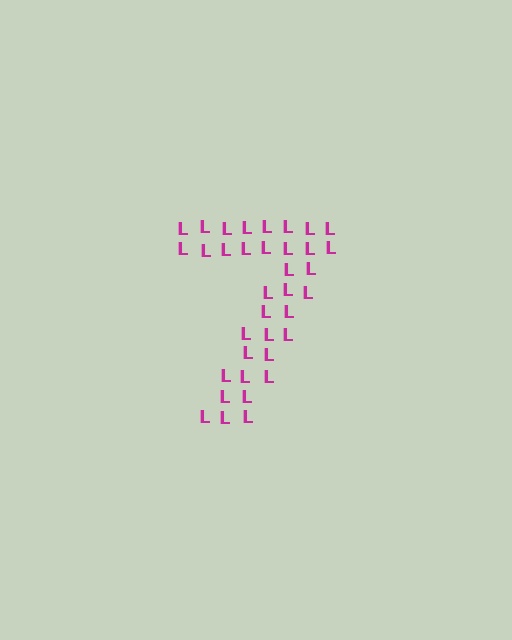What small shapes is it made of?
It is made of small letter L's.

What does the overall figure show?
The overall figure shows the digit 7.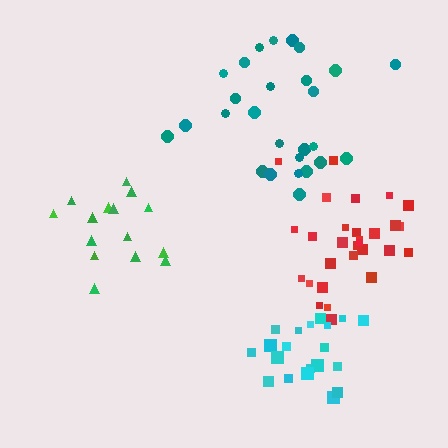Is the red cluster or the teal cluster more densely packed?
Red.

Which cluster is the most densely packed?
Cyan.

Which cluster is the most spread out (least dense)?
Green.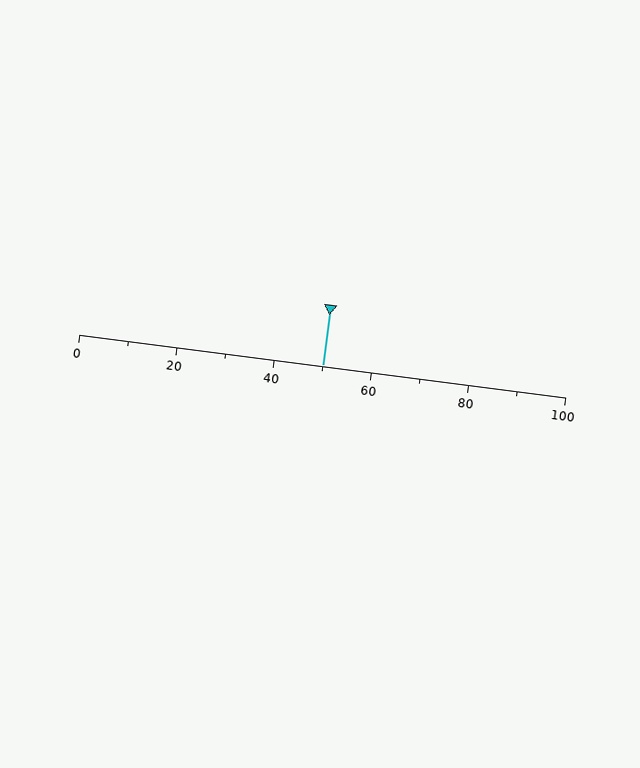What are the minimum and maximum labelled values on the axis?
The axis runs from 0 to 100.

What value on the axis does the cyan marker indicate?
The marker indicates approximately 50.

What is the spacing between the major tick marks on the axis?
The major ticks are spaced 20 apart.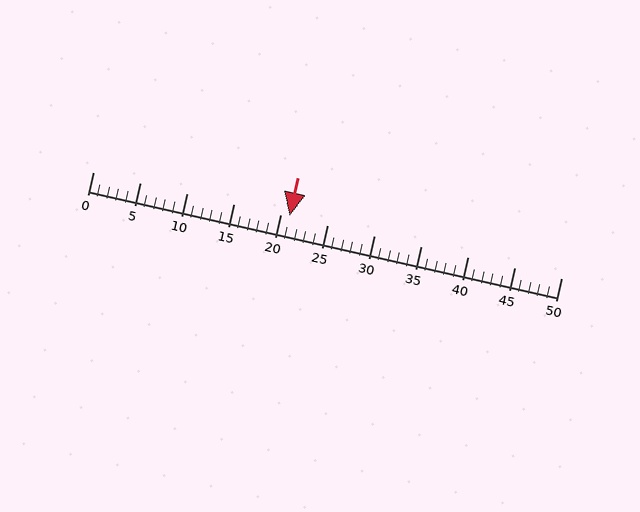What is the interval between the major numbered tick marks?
The major tick marks are spaced 5 units apart.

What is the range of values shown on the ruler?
The ruler shows values from 0 to 50.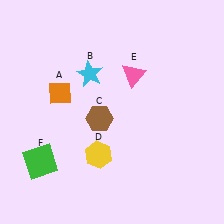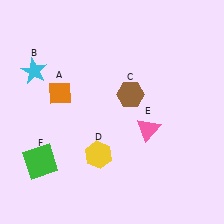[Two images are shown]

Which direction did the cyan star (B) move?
The cyan star (B) moved left.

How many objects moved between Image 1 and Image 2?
3 objects moved between the two images.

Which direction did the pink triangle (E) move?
The pink triangle (E) moved down.